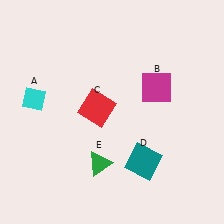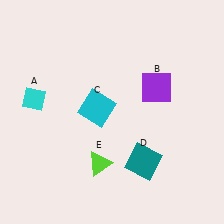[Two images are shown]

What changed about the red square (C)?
In Image 1, C is red. In Image 2, it changed to cyan.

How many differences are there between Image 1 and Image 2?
There are 3 differences between the two images.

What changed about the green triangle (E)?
In Image 1, E is green. In Image 2, it changed to lime.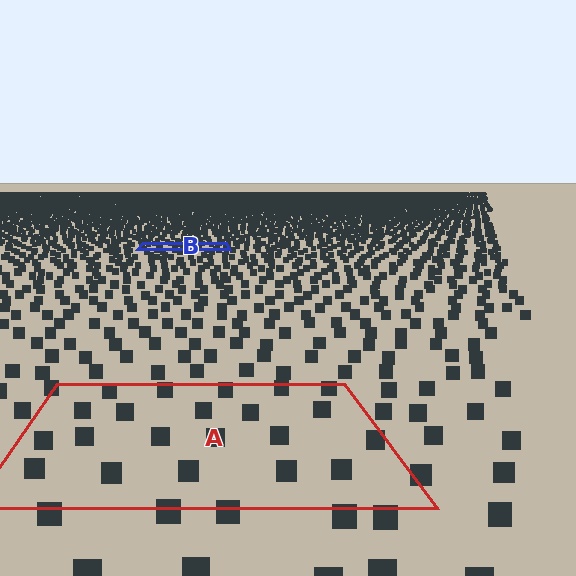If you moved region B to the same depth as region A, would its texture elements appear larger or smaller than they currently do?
They would appear larger. At a closer depth, the same texture elements are projected at a bigger on-screen size.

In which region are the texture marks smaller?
The texture marks are smaller in region B, because it is farther away.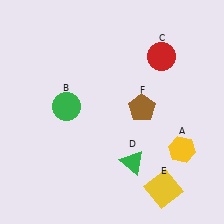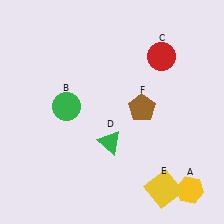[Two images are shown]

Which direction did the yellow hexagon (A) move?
The yellow hexagon (A) moved down.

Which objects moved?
The objects that moved are: the yellow hexagon (A), the green triangle (D).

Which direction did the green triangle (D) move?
The green triangle (D) moved left.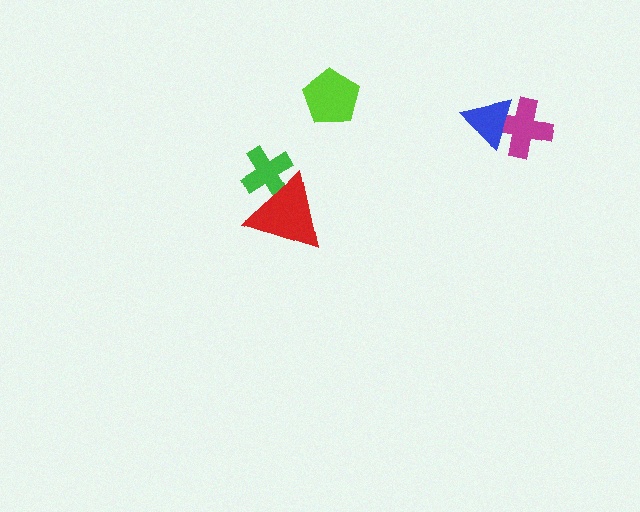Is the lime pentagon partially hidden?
No, no other shape covers it.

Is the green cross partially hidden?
Yes, it is partially covered by another shape.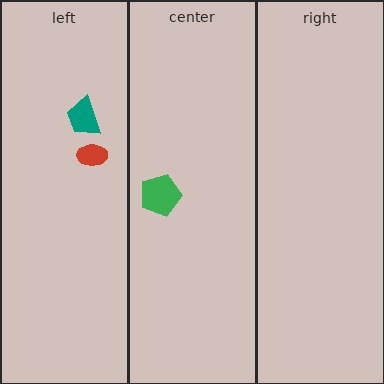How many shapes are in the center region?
1.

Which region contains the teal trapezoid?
The left region.